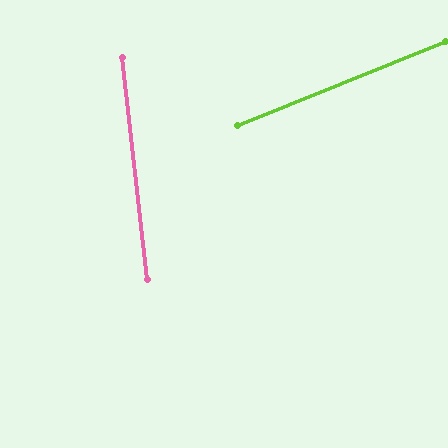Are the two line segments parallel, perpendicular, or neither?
Neither parallel nor perpendicular — they differ by about 74°.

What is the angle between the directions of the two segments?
Approximately 74 degrees.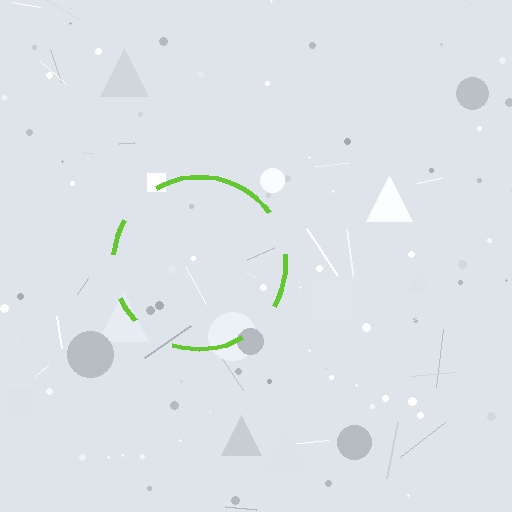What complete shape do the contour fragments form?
The contour fragments form a circle.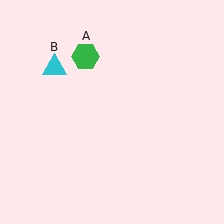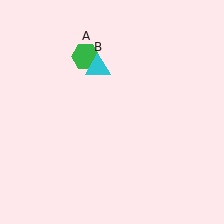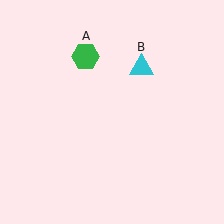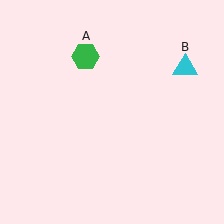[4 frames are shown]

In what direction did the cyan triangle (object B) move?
The cyan triangle (object B) moved right.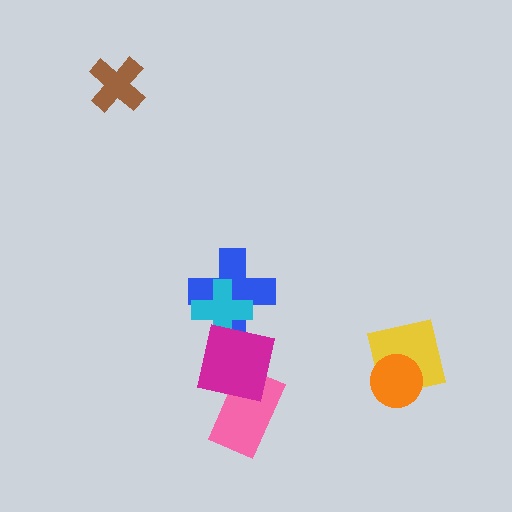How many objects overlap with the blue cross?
2 objects overlap with the blue cross.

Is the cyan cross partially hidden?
Yes, it is partially covered by another shape.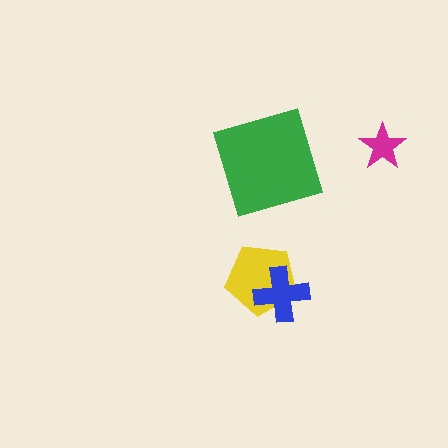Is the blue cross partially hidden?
No, no other shape covers it.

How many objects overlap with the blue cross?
1 object overlaps with the blue cross.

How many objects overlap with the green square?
0 objects overlap with the green square.